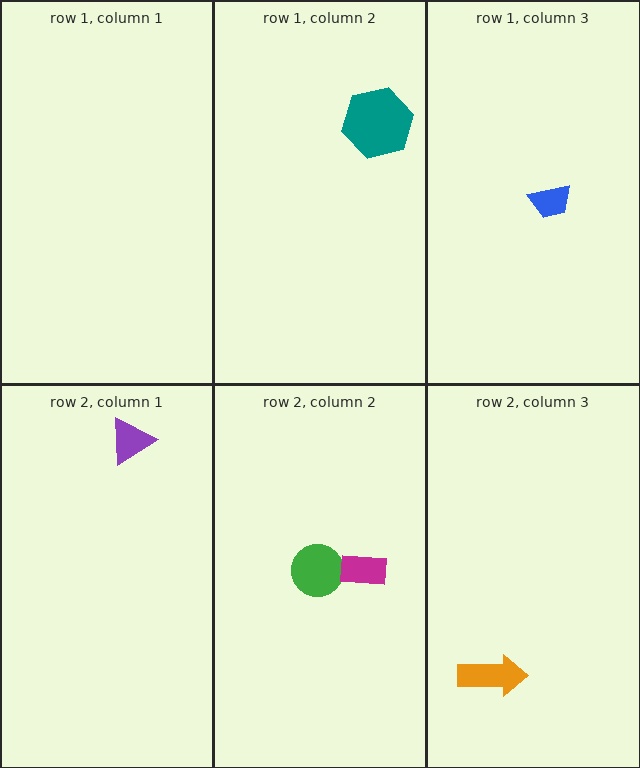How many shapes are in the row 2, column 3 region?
1.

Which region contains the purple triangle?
The row 2, column 1 region.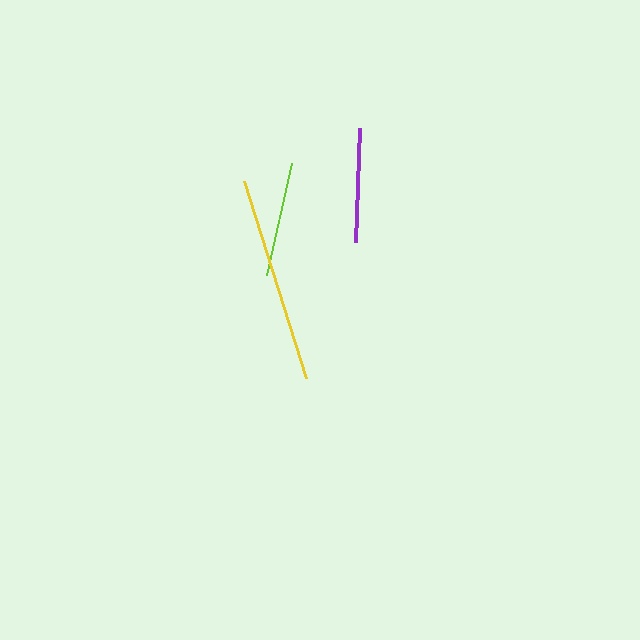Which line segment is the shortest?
The purple line is the shortest at approximately 114 pixels.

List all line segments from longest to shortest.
From longest to shortest: yellow, lime, purple.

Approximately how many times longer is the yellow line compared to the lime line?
The yellow line is approximately 1.8 times the length of the lime line.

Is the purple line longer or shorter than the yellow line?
The yellow line is longer than the purple line.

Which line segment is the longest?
The yellow line is the longest at approximately 207 pixels.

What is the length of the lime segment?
The lime segment is approximately 116 pixels long.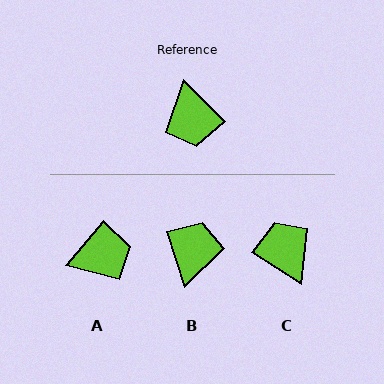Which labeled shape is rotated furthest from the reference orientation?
C, about 167 degrees away.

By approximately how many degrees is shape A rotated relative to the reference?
Approximately 95 degrees counter-clockwise.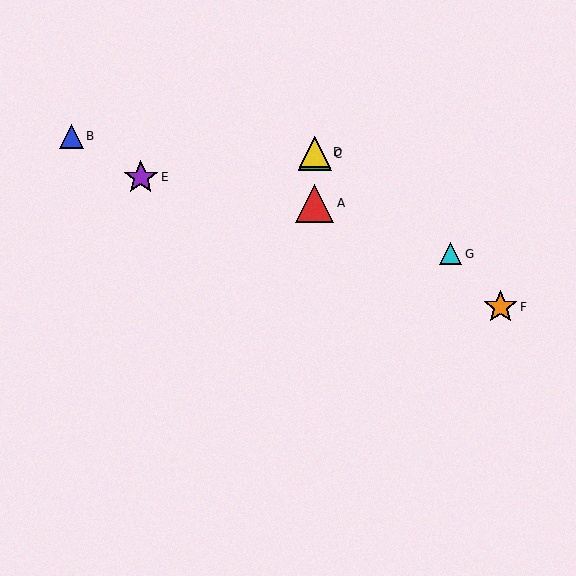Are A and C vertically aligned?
Yes, both are at x≈315.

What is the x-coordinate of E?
Object E is at x≈141.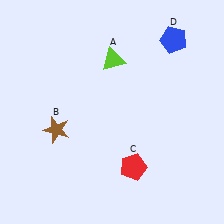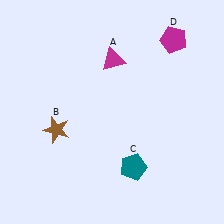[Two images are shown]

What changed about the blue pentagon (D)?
In Image 1, D is blue. In Image 2, it changed to magenta.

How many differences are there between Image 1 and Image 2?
There are 3 differences between the two images.